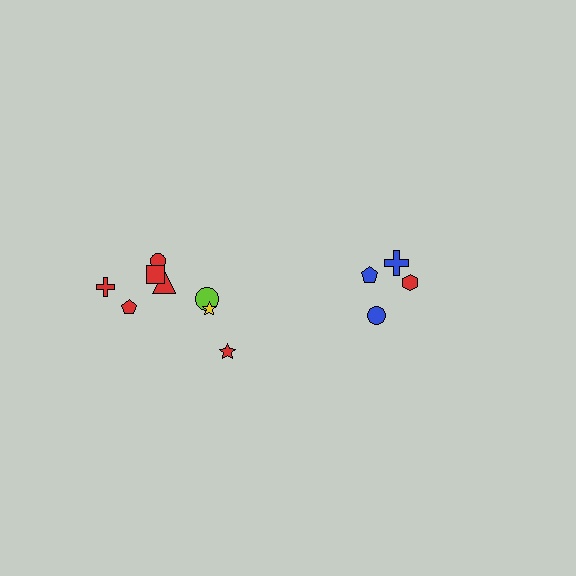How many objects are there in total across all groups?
There are 12 objects.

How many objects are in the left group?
There are 8 objects.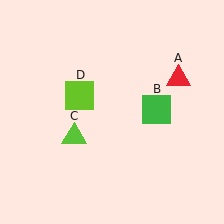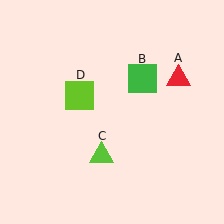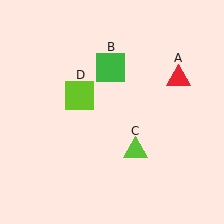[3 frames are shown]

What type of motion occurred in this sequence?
The green square (object B), lime triangle (object C) rotated counterclockwise around the center of the scene.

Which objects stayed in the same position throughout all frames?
Red triangle (object A) and lime square (object D) remained stationary.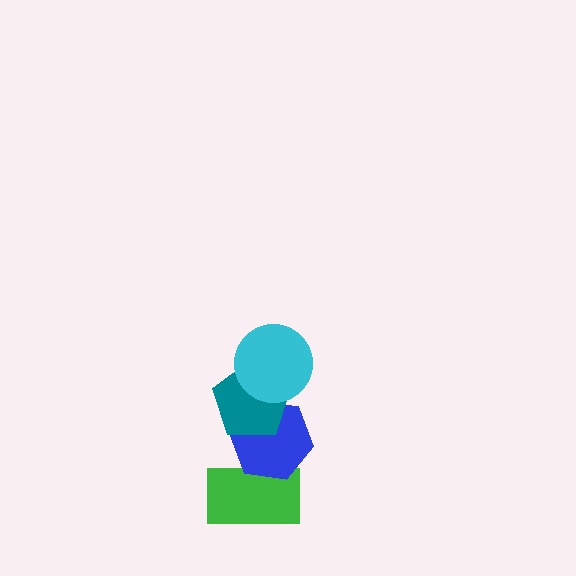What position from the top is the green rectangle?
The green rectangle is 4th from the top.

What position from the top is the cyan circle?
The cyan circle is 1st from the top.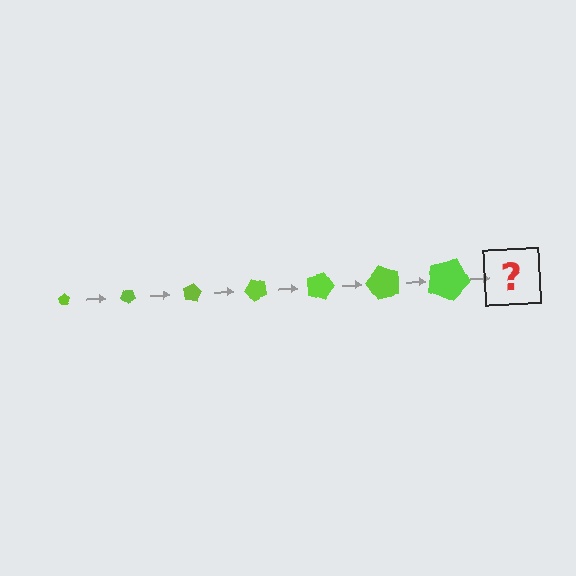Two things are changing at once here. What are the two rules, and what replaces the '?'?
The two rules are that the pentagon grows larger each step and it rotates 40 degrees each step. The '?' should be a pentagon, larger than the previous one and rotated 280 degrees from the start.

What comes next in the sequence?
The next element should be a pentagon, larger than the previous one and rotated 280 degrees from the start.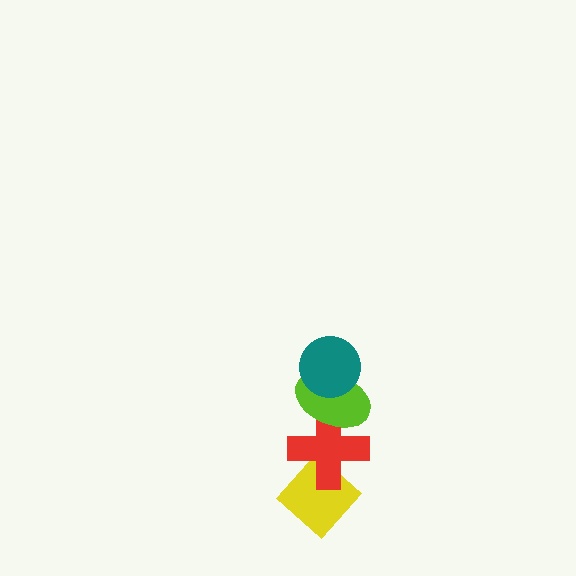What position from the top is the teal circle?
The teal circle is 1st from the top.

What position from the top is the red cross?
The red cross is 3rd from the top.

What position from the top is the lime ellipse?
The lime ellipse is 2nd from the top.